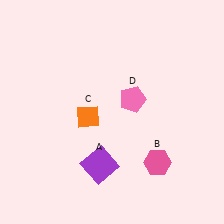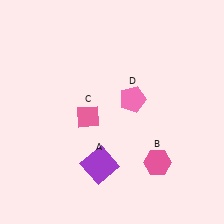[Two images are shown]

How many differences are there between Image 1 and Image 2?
There is 1 difference between the two images.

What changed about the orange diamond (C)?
In Image 1, C is orange. In Image 2, it changed to pink.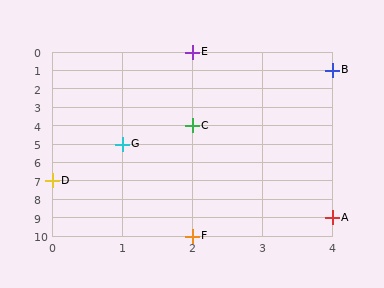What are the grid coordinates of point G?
Point G is at grid coordinates (1, 5).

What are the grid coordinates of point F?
Point F is at grid coordinates (2, 10).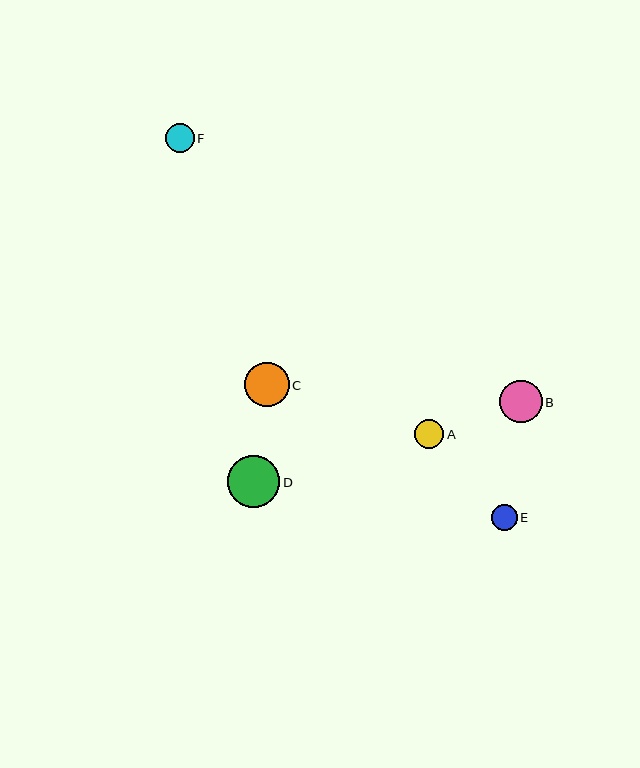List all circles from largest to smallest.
From largest to smallest: D, C, B, A, F, E.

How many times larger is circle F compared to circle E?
Circle F is approximately 1.1 times the size of circle E.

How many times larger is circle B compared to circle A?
Circle B is approximately 1.5 times the size of circle A.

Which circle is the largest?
Circle D is the largest with a size of approximately 52 pixels.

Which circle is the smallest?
Circle E is the smallest with a size of approximately 26 pixels.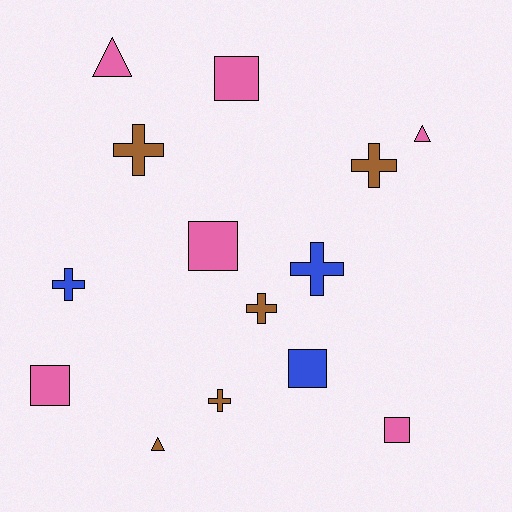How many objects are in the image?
There are 14 objects.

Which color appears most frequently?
Pink, with 6 objects.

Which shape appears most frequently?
Cross, with 6 objects.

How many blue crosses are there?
There are 2 blue crosses.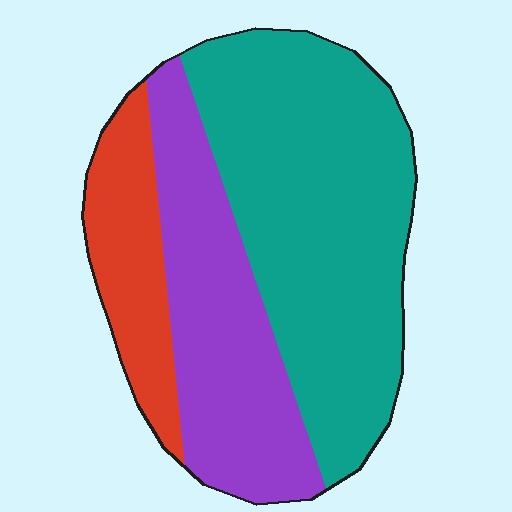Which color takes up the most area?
Teal, at roughly 55%.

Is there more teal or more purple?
Teal.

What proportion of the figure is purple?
Purple takes up about one third (1/3) of the figure.